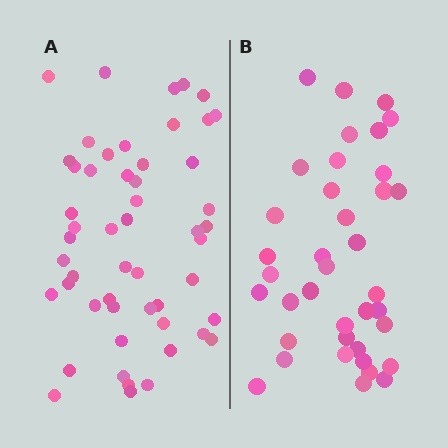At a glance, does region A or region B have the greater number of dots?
Region A (the left region) has more dots.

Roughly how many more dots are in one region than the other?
Region A has approximately 15 more dots than region B.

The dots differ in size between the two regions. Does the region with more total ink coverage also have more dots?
No. Region B has more total ink coverage because its dots are larger, but region A actually contains more individual dots. Total area can be misleading — the number of items is what matters here.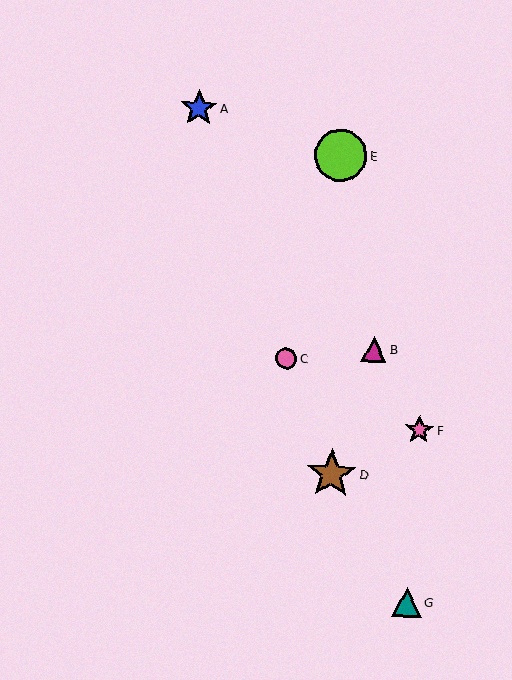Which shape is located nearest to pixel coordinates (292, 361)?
The pink circle (labeled C) at (286, 359) is nearest to that location.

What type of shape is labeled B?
Shape B is a magenta triangle.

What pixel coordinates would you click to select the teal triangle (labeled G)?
Click at (407, 602) to select the teal triangle G.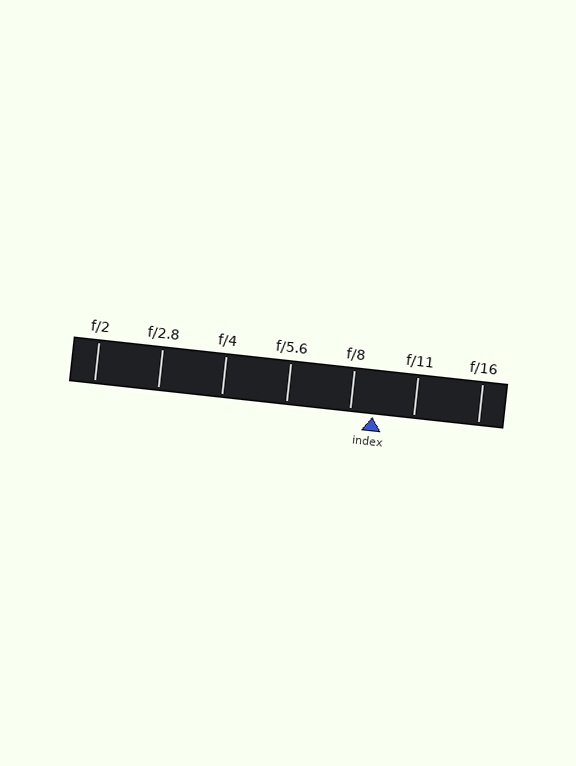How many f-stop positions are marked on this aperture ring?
There are 7 f-stop positions marked.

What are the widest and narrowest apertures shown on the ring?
The widest aperture shown is f/2 and the narrowest is f/16.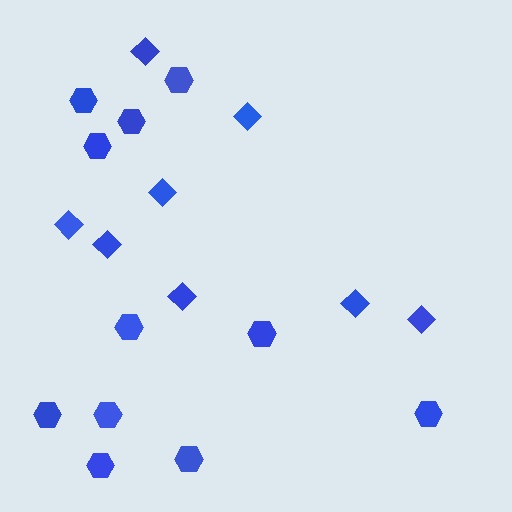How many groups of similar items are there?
There are 2 groups: one group of hexagons (11) and one group of diamonds (8).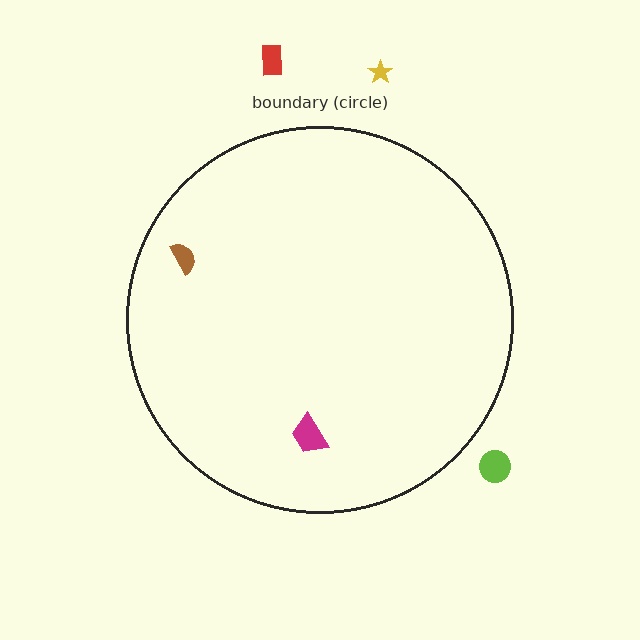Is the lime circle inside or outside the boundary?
Outside.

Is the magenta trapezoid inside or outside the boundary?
Inside.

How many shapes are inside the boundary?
2 inside, 3 outside.